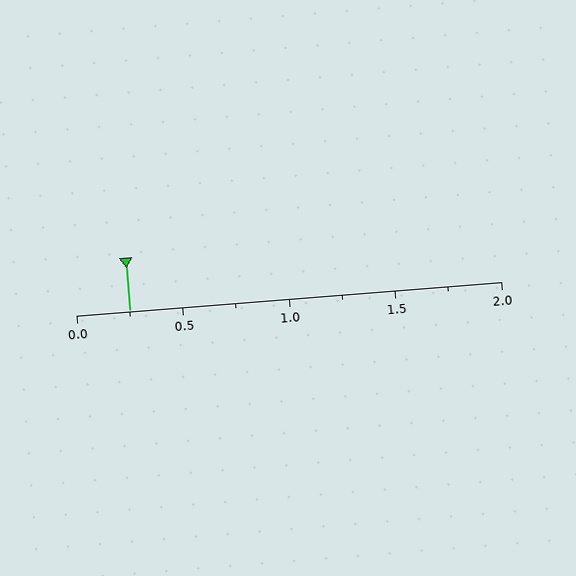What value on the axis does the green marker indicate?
The marker indicates approximately 0.25.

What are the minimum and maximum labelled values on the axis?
The axis runs from 0.0 to 2.0.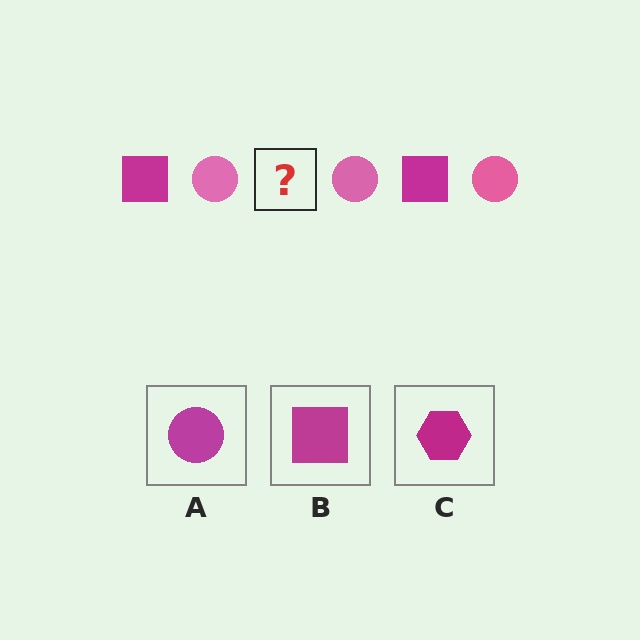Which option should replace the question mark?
Option B.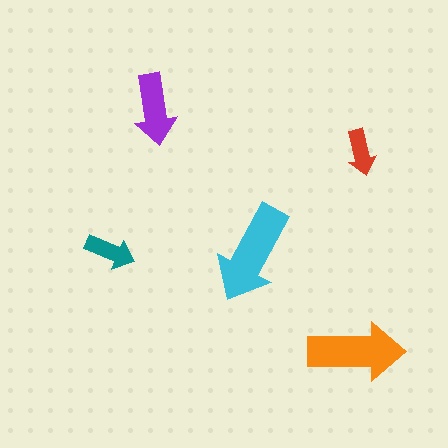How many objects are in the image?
There are 5 objects in the image.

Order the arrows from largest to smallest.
the cyan one, the orange one, the purple one, the teal one, the red one.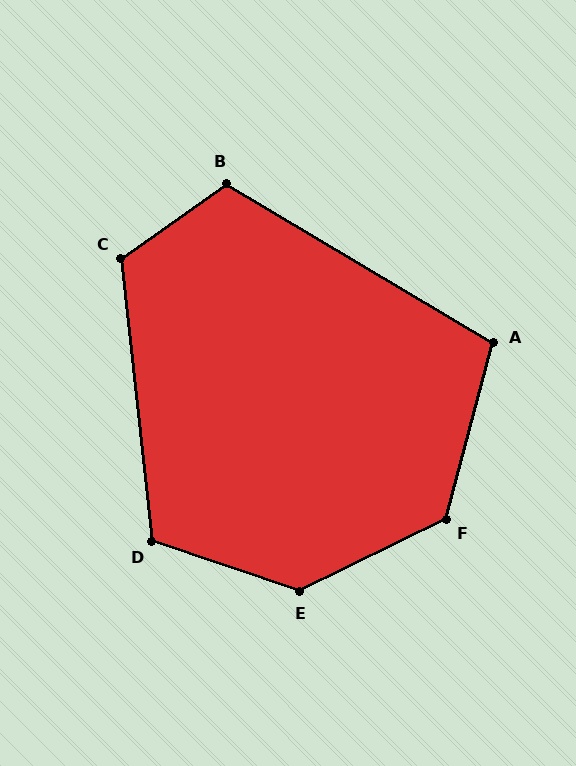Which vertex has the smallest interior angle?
A, at approximately 106 degrees.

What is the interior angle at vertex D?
Approximately 115 degrees (obtuse).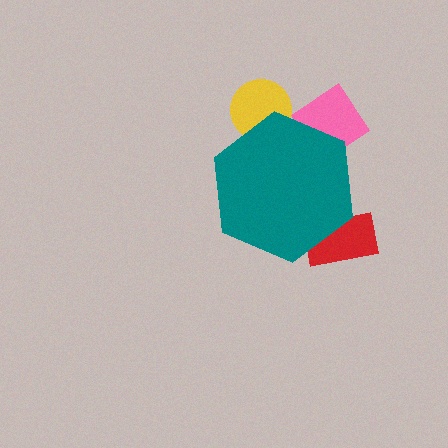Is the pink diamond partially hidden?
Yes, the pink diamond is partially hidden behind the teal hexagon.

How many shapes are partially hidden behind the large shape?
3 shapes are partially hidden.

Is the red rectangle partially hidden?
Yes, the red rectangle is partially hidden behind the teal hexagon.